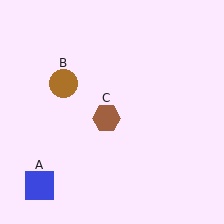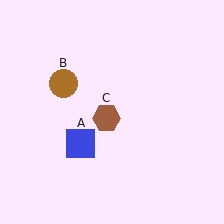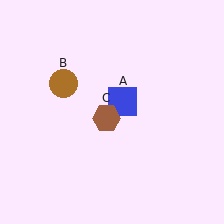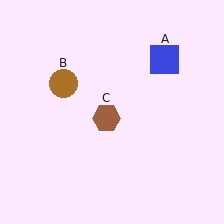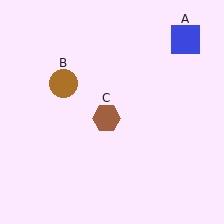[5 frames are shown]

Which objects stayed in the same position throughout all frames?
Brown circle (object B) and brown hexagon (object C) remained stationary.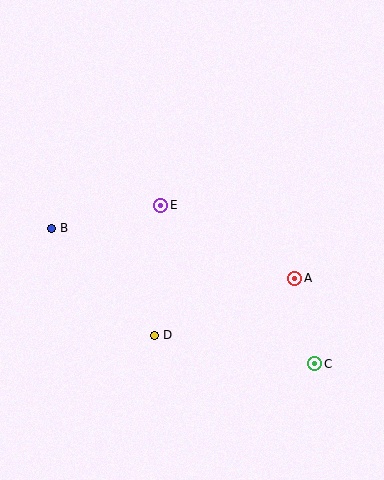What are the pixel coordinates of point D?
Point D is at (154, 336).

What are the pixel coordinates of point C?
Point C is at (315, 364).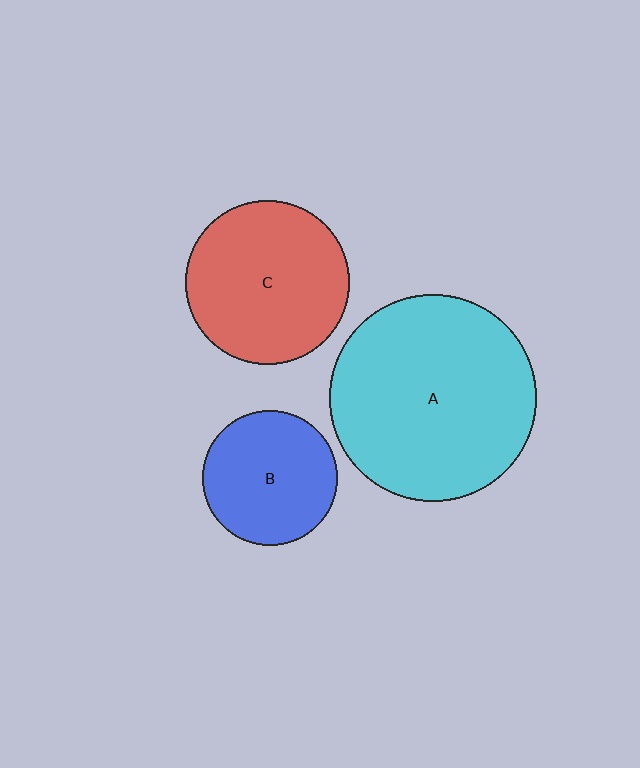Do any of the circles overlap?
No, none of the circles overlap.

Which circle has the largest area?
Circle A (cyan).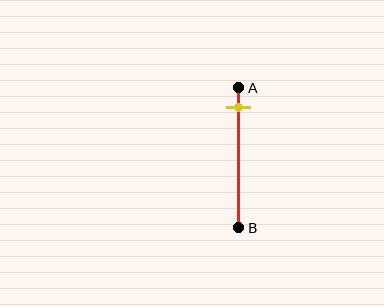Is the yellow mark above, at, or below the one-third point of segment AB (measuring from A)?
The yellow mark is above the one-third point of segment AB.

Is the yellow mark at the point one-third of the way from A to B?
No, the mark is at about 15% from A, not at the 33% one-third point.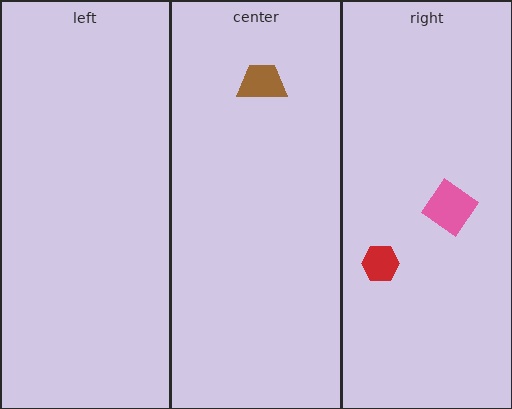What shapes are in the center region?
The brown trapezoid.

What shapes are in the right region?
The red hexagon, the pink diamond.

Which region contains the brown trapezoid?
The center region.